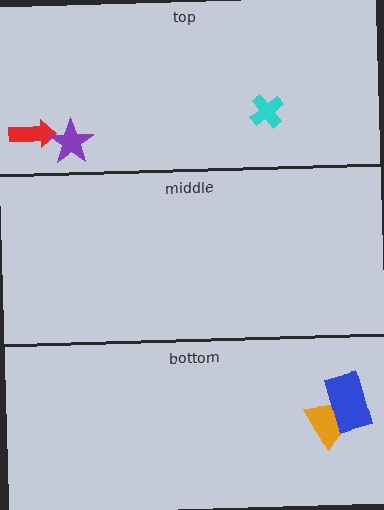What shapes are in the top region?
The red arrow, the cyan cross, the purple star.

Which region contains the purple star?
The top region.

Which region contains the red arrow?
The top region.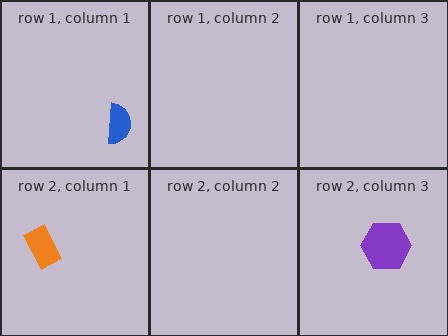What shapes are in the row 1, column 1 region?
The blue semicircle.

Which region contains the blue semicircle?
The row 1, column 1 region.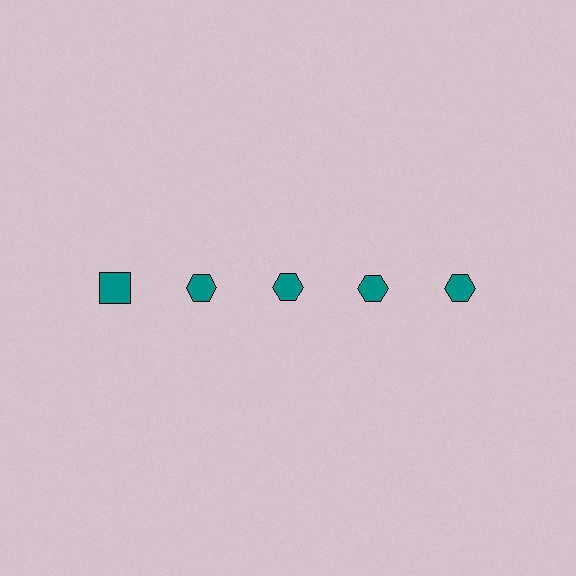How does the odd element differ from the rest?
It has a different shape: square instead of hexagon.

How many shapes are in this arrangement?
There are 5 shapes arranged in a grid pattern.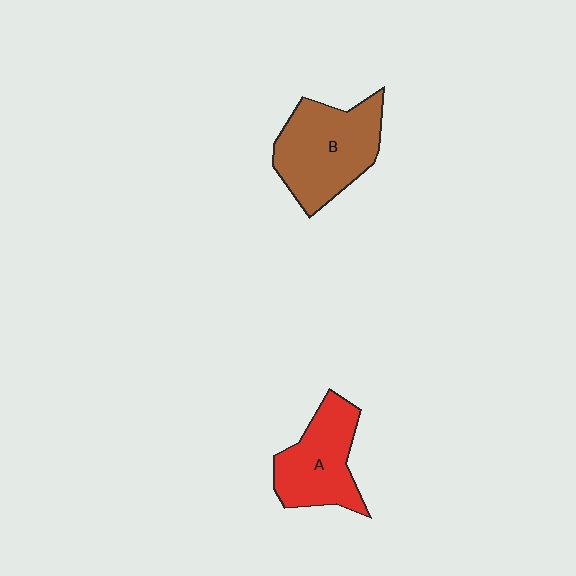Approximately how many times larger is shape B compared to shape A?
Approximately 1.2 times.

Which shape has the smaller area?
Shape A (red).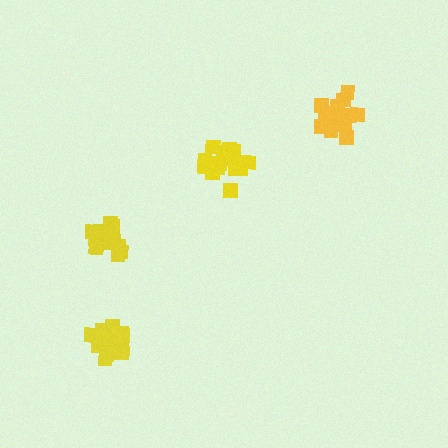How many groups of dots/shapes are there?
There are 4 groups.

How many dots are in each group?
Group 1: 18 dots, Group 2: 15 dots, Group 3: 18 dots, Group 4: 17 dots (68 total).